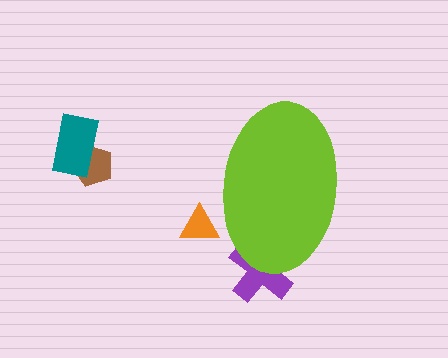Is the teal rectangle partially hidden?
No, the teal rectangle is fully visible.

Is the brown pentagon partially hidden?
No, the brown pentagon is fully visible.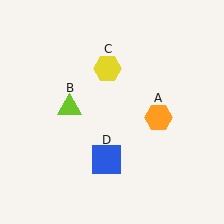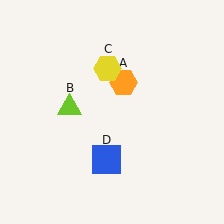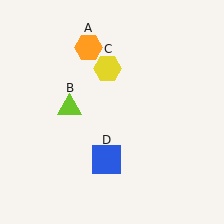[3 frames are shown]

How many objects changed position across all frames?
1 object changed position: orange hexagon (object A).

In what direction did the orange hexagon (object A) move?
The orange hexagon (object A) moved up and to the left.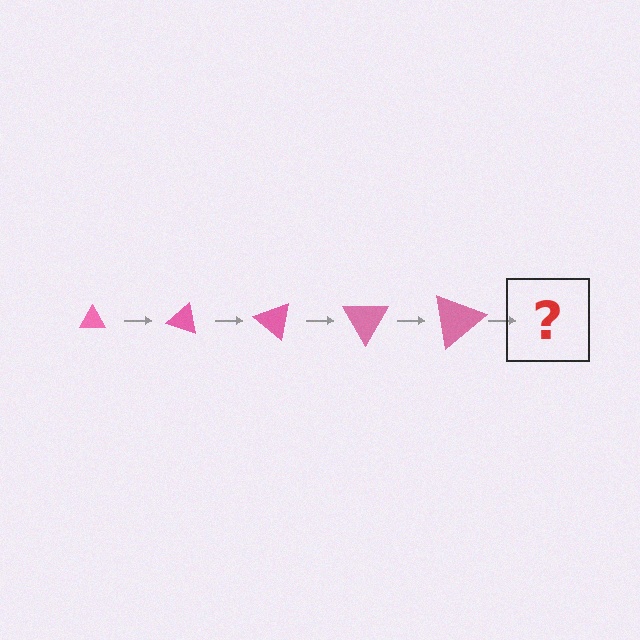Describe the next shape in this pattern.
It should be a triangle, larger than the previous one and rotated 100 degrees from the start.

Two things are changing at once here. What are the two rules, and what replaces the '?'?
The two rules are that the triangle grows larger each step and it rotates 20 degrees each step. The '?' should be a triangle, larger than the previous one and rotated 100 degrees from the start.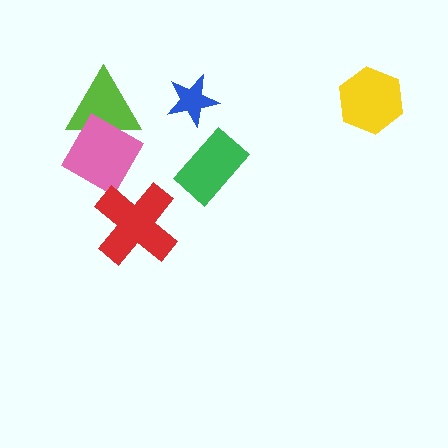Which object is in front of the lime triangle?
The pink diamond is in front of the lime triangle.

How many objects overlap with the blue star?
0 objects overlap with the blue star.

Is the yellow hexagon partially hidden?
No, no other shape covers it.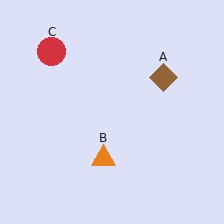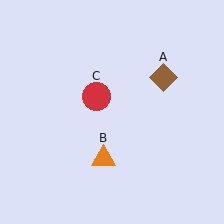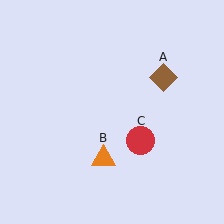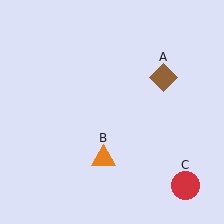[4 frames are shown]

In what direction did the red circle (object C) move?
The red circle (object C) moved down and to the right.